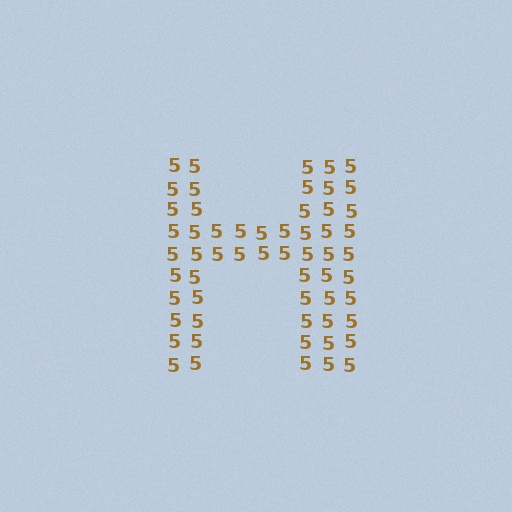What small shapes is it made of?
It is made of small digit 5's.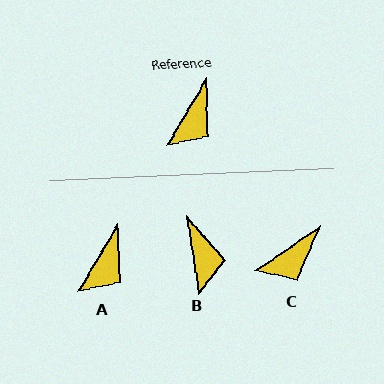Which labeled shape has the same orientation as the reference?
A.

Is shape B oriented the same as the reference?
No, it is off by about 40 degrees.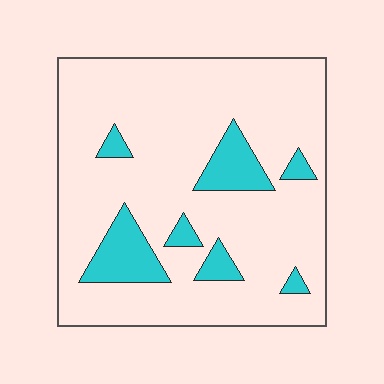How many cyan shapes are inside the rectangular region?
7.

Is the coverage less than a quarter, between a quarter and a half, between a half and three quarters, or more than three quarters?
Less than a quarter.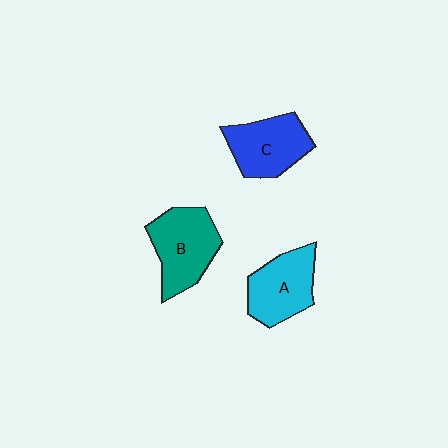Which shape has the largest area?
Shape B (teal).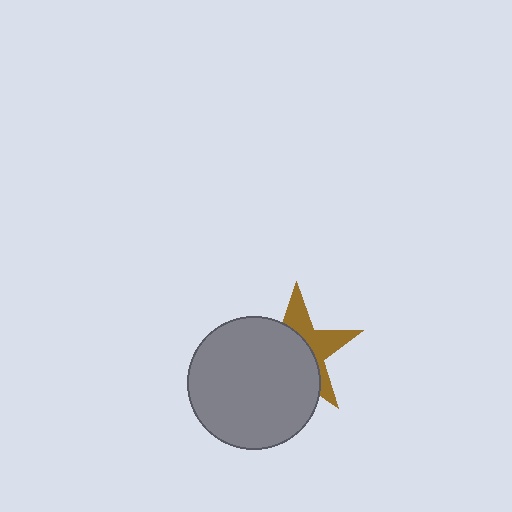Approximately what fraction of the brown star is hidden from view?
Roughly 60% of the brown star is hidden behind the gray circle.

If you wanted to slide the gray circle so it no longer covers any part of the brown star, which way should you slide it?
Slide it toward the lower-left — that is the most direct way to separate the two shapes.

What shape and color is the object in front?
The object in front is a gray circle.